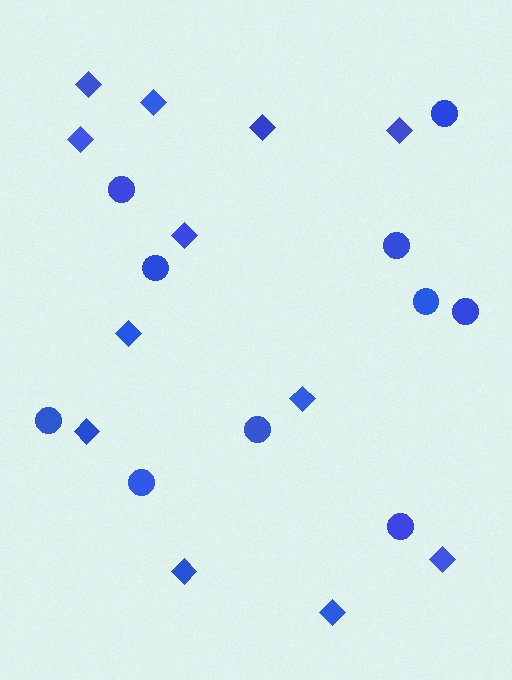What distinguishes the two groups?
There are 2 groups: one group of diamonds (12) and one group of circles (10).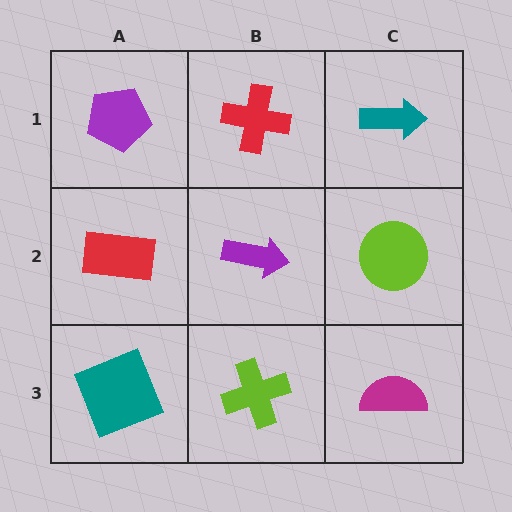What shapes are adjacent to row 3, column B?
A purple arrow (row 2, column B), a teal square (row 3, column A), a magenta semicircle (row 3, column C).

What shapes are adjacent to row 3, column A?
A red rectangle (row 2, column A), a lime cross (row 3, column B).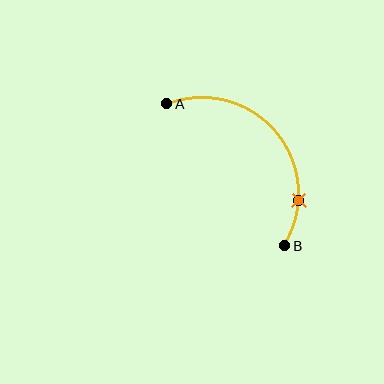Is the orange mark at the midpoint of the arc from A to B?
No. The orange mark lies on the arc but is closer to endpoint B. The arc midpoint would be at the point on the curve equidistant along the arc from both A and B.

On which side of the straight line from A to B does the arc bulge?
The arc bulges above and to the right of the straight line connecting A and B.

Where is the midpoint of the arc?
The arc midpoint is the point on the curve farthest from the straight line joining A and B. It sits above and to the right of that line.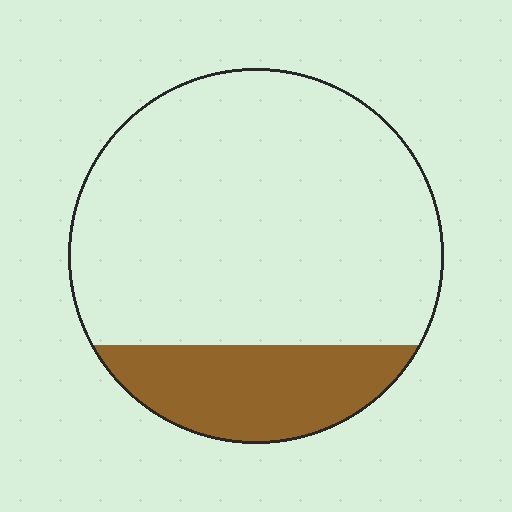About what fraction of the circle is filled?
About one fifth (1/5).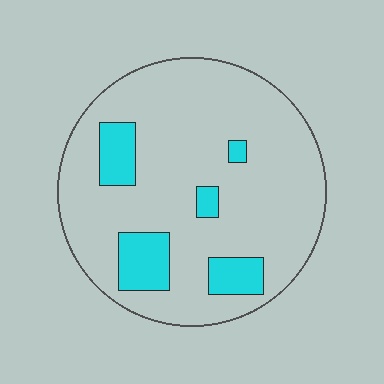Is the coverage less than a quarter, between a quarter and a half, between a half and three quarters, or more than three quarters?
Less than a quarter.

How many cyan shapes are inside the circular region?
5.